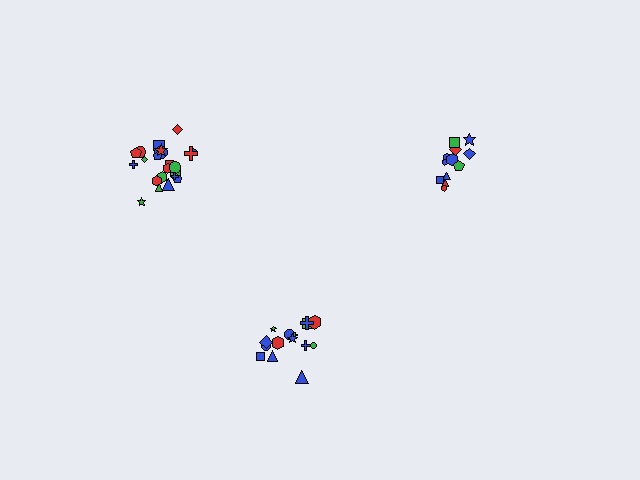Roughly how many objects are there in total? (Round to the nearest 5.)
Roughly 50 objects in total.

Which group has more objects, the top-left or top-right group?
The top-left group.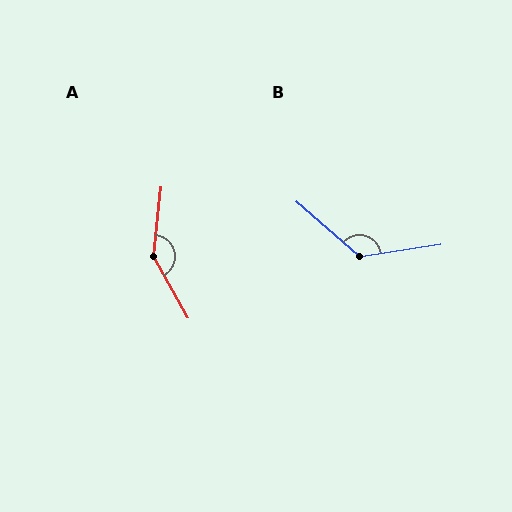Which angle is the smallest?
B, at approximately 130 degrees.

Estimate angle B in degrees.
Approximately 130 degrees.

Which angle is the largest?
A, at approximately 144 degrees.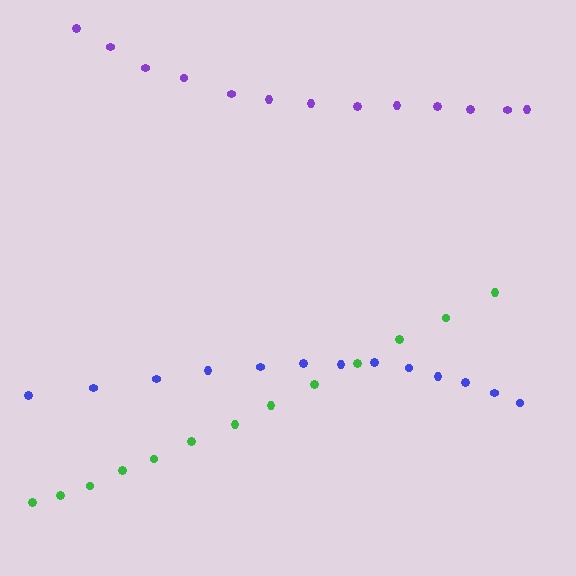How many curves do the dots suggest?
There are 3 distinct paths.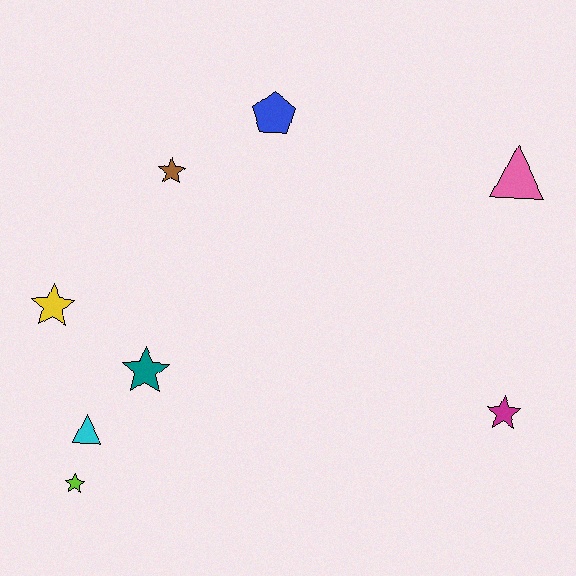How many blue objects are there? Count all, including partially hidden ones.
There is 1 blue object.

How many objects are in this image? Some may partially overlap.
There are 8 objects.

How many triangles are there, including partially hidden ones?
There are 2 triangles.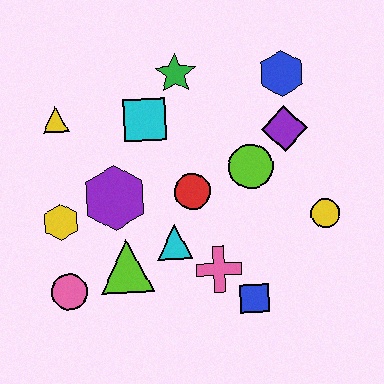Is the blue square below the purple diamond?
Yes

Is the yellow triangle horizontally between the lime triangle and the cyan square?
No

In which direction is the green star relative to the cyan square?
The green star is above the cyan square.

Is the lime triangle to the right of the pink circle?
Yes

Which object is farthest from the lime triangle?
The blue hexagon is farthest from the lime triangle.